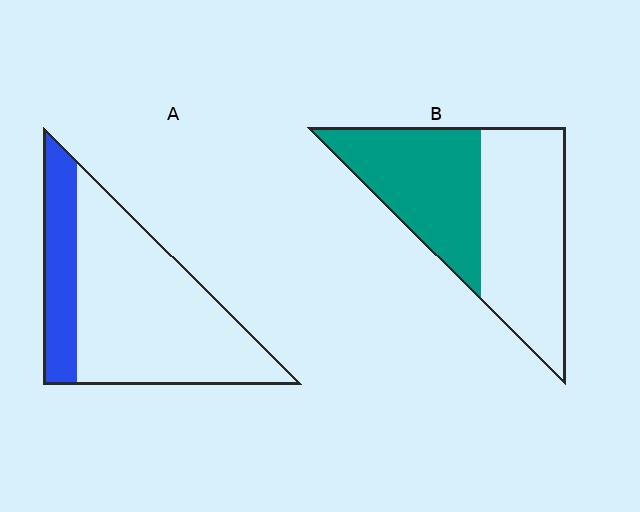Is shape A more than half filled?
No.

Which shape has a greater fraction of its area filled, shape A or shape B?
Shape B.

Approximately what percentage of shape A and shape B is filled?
A is approximately 25% and B is approximately 45%.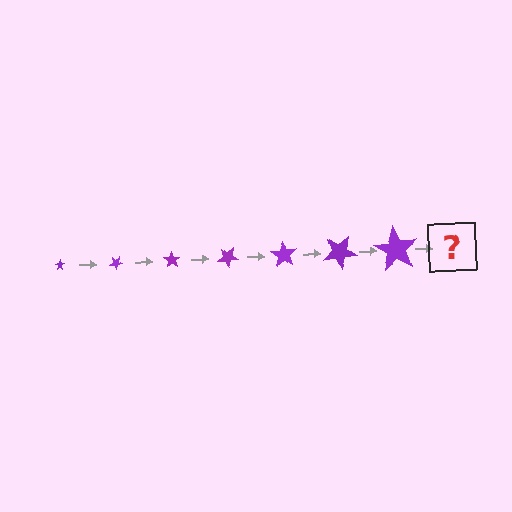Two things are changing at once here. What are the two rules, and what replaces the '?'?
The two rules are that the star grows larger each step and it rotates 35 degrees each step. The '?' should be a star, larger than the previous one and rotated 245 degrees from the start.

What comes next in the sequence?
The next element should be a star, larger than the previous one and rotated 245 degrees from the start.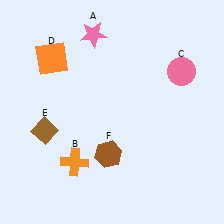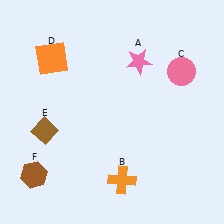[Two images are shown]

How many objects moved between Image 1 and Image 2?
3 objects moved between the two images.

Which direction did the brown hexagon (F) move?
The brown hexagon (F) moved left.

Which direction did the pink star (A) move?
The pink star (A) moved right.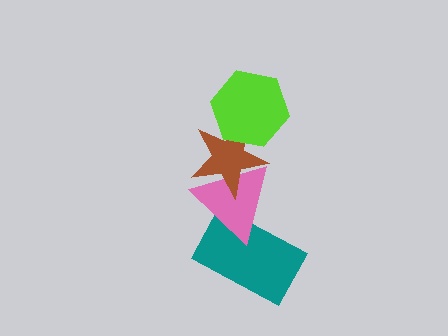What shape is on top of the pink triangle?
The brown star is on top of the pink triangle.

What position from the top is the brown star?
The brown star is 2nd from the top.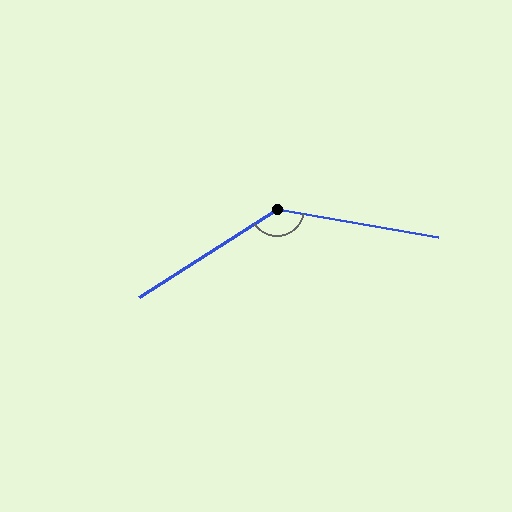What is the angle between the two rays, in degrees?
Approximately 137 degrees.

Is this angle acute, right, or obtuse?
It is obtuse.